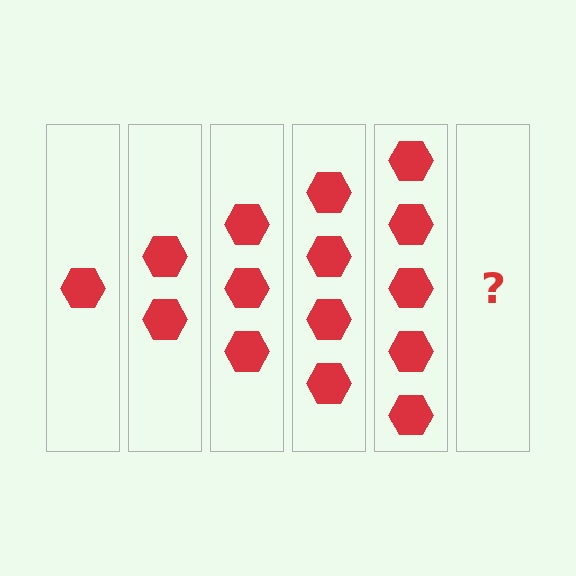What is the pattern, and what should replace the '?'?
The pattern is that each step adds one more hexagon. The '?' should be 6 hexagons.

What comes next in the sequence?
The next element should be 6 hexagons.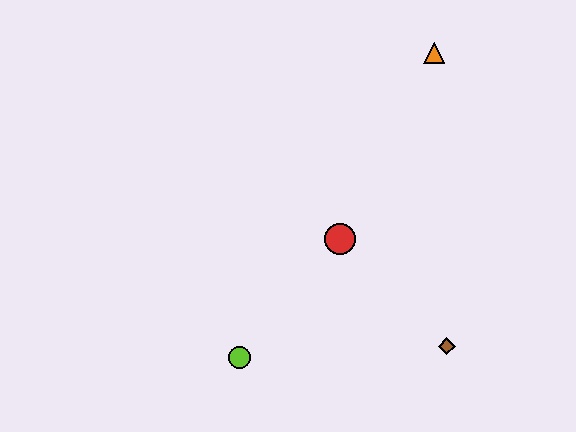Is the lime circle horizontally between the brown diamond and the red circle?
No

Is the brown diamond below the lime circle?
No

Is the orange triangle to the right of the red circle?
Yes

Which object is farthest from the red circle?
The orange triangle is farthest from the red circle.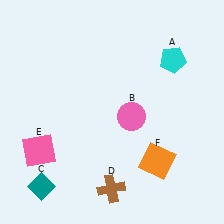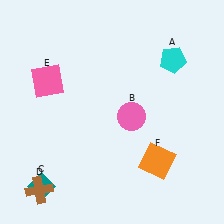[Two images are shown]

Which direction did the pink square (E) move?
The pink square (E) moved up.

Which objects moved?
The objects that moved are: the brown cross (D), the pink square (E).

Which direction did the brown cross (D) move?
The brown cross (D) moved left.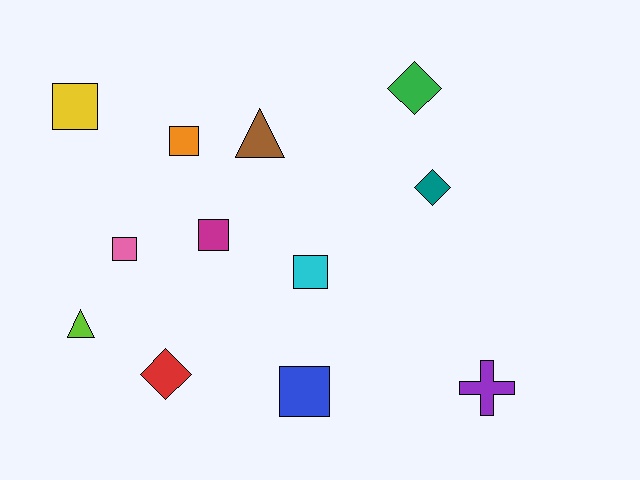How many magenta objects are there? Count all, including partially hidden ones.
There is 1 magenta object.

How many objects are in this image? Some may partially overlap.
There are 12 objects.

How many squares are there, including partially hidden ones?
There are 6 squares.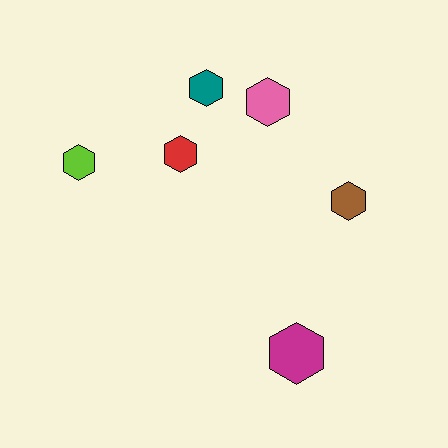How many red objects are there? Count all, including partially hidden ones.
There is 1 red object.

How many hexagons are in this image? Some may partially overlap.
There are 6 hexagons.